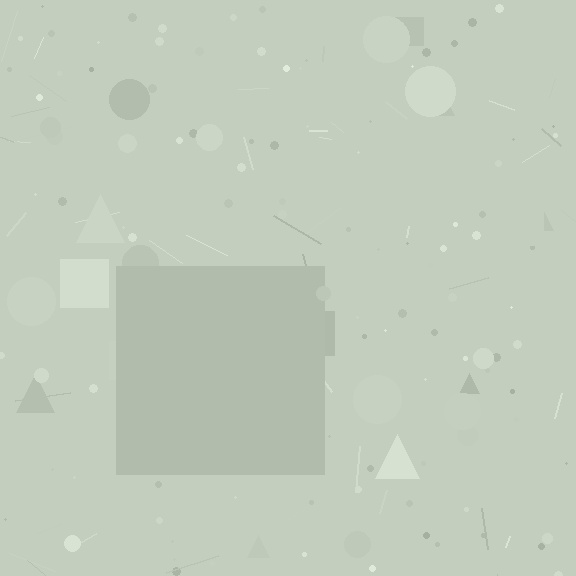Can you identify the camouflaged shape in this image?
The camouflaged shape is a square.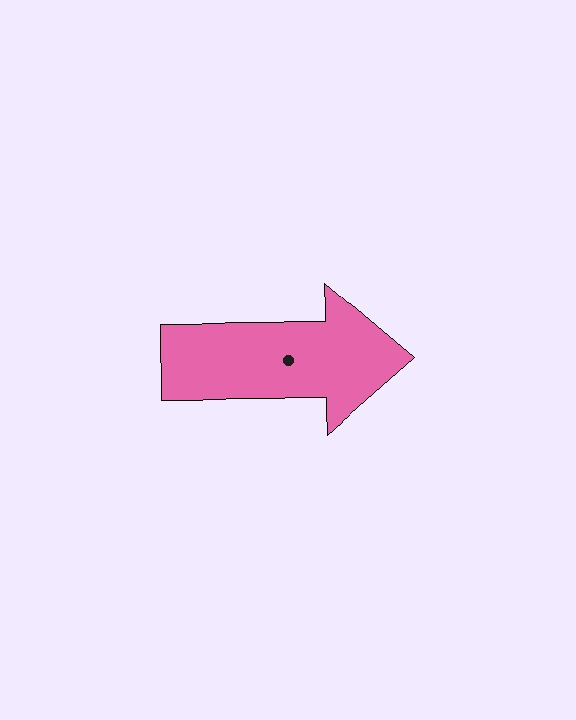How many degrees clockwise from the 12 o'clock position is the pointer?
Approximately 89 degrees.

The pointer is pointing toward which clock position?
Roughly 3 o'clock.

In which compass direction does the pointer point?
East.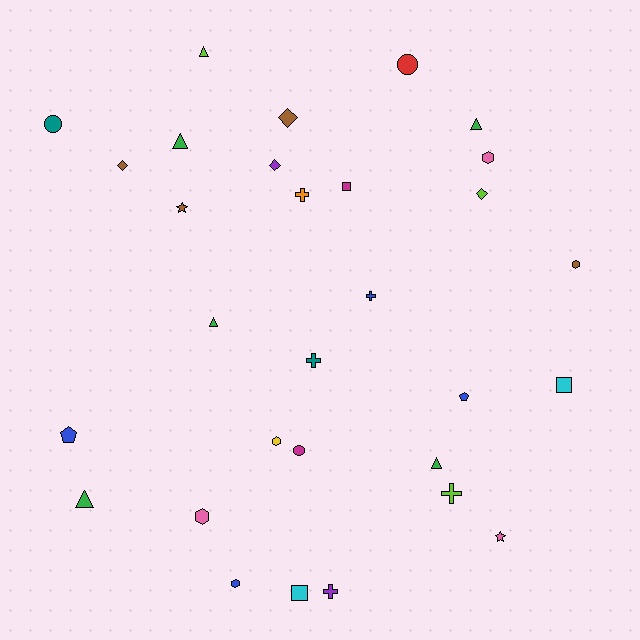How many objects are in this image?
There are 30 objects.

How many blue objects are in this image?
There are 4 blue objects.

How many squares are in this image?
There are 3 squares.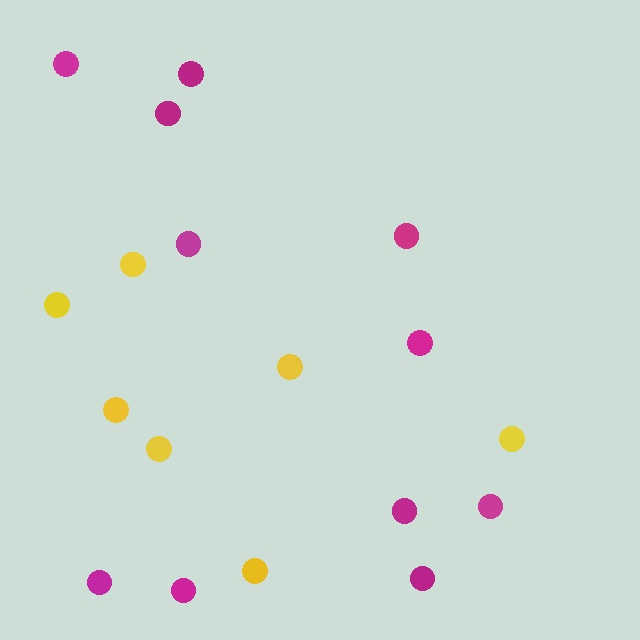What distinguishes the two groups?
There are 2 groups: one group of yellow circles (7) and one group of magenta circles (11).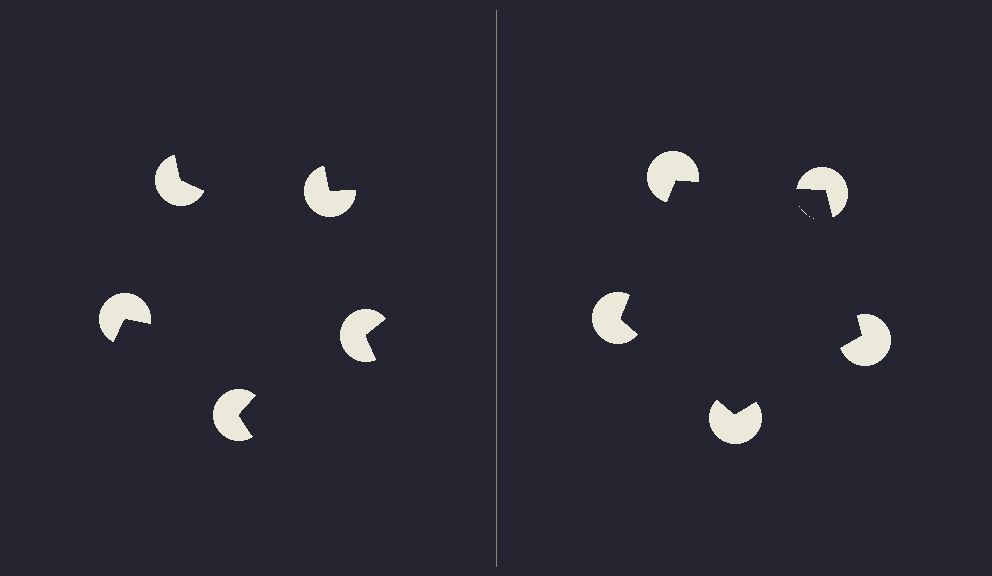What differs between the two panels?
The pac-man discs are positioned identically on both sides; only the wedge orientations differ. On the right they align to a pentagon; on the left they are misaligned.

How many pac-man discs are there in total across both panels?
10 — 5 on each side.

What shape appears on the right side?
An illusory pentagon.